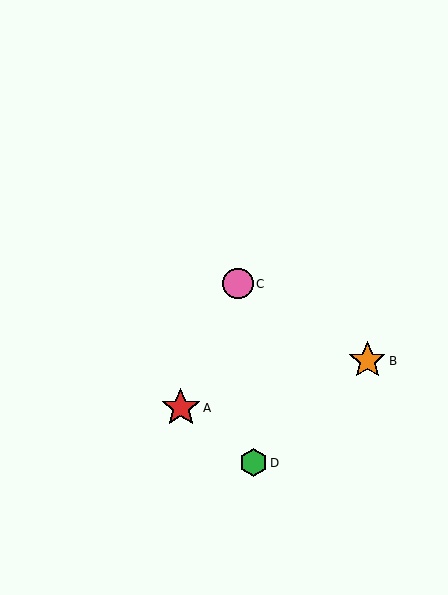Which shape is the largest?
The red star (labeled A) is the largest.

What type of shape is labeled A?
Shape A is a red star.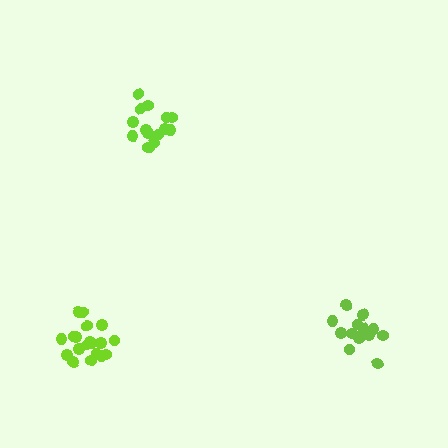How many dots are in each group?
Group 1: 15 dots, Group 2: 16 dots, Group 3: 19 dots (50 total).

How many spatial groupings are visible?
There are 3 spatial groupings.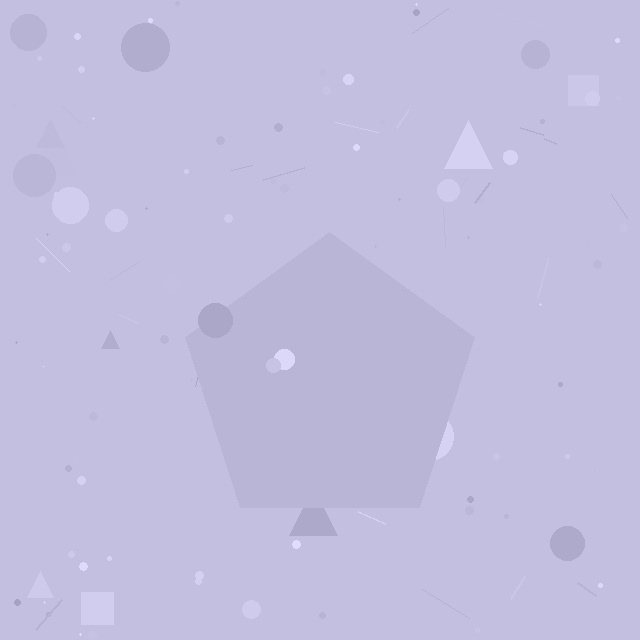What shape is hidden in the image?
A pentagon is hidden in the image.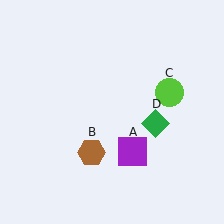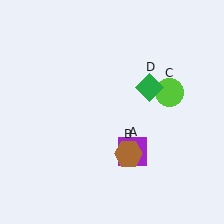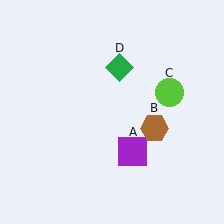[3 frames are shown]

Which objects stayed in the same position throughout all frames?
Purple square (object A) and lime circle (object C) remained stationary.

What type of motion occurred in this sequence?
The brown hexagon (object B), green diamond (object D) rotated counterclockwise around the center of the scene.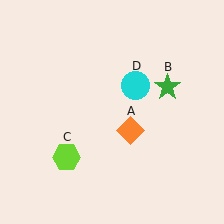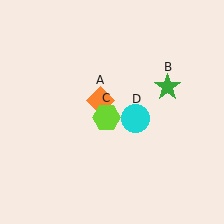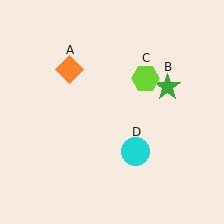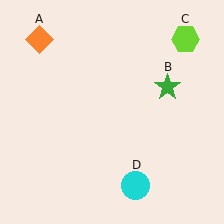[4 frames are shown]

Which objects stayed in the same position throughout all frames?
Green star (object B) remained stationary.